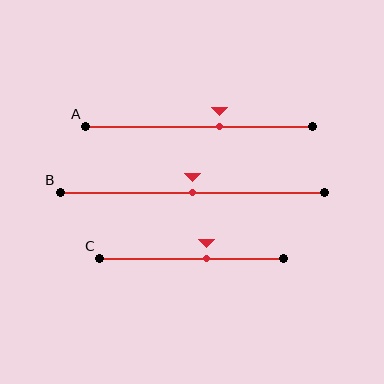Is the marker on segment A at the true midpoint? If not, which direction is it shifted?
No, the marker on segment A is shifted to the right by about 9% of the segment length.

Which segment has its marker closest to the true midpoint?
Segment B has its marker closest to the true midpoint.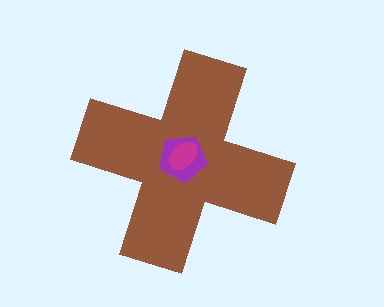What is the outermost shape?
The brown cross.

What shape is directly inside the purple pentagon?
The magenta ellipse.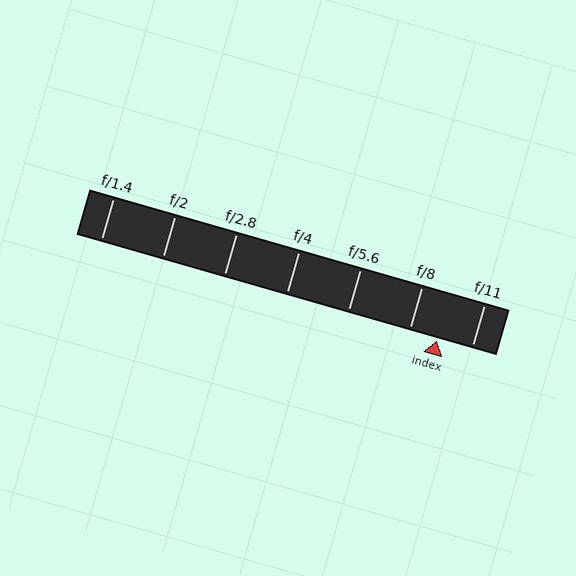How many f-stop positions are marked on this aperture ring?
There are 7 f-stop positions marked.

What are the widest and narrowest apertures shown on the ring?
The widest aperture shown is f/1.4 and the narrowest is f/11.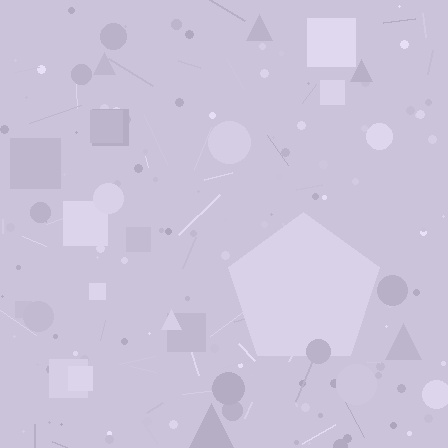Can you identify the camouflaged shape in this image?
The camouflaged shape is a pentagon.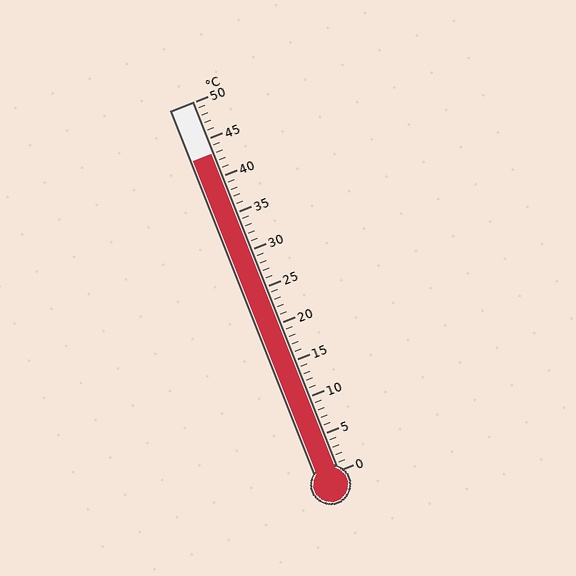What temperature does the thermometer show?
The thermometer shows approximately 43°C.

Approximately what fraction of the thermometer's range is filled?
The thermometer is filled to approximately 85% of its range.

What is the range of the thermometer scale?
The thermometer scale ranges from 0°C to 50°C.